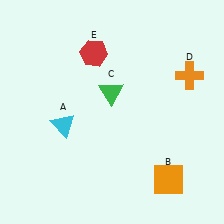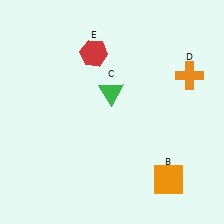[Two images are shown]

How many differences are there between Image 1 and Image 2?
There is 1 difference between the two images.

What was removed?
The cyan triangle (A) was removed in Image 2.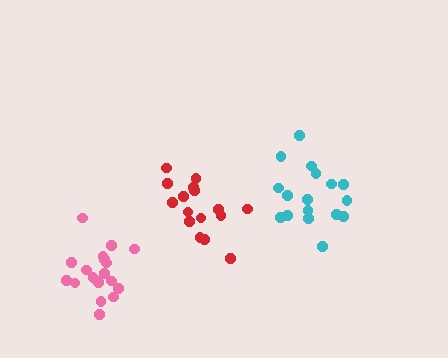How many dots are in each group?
Group 1: 16 dots, Group 2: 17 dots, Group 3: 19 dots (52 total).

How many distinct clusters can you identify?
There are 3 distinct clusters.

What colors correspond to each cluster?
The clusters are colored: red, cyan, pink.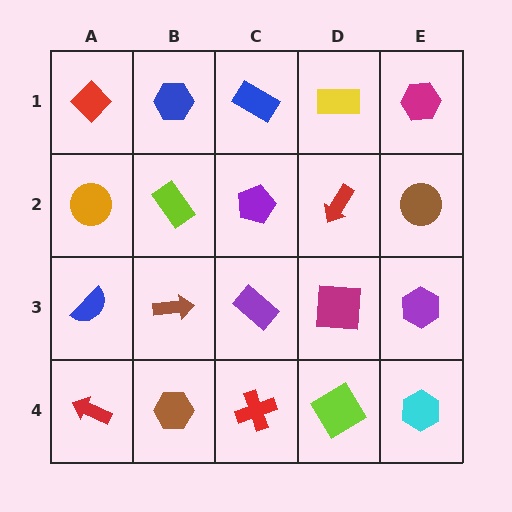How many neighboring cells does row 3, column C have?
4.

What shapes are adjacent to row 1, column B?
A lime rectangle (row 2, column B), a red diamond (row 1, column A), a blue rectangle (row 1, column C).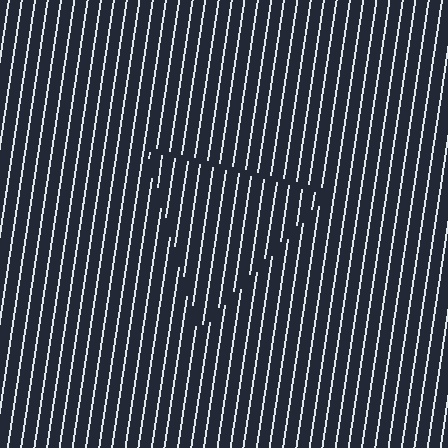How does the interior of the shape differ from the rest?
The interior of the shape contains the same grating, shifted by half a period — the contour is defined by the phase discontinuity where line-ends from the inner and outer gratings abut.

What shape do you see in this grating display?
An illusory triangle. The interior of the shape contains the same grating, shifted by half a period — the contour is defined by the phase discontinuity where line-ends from the inner and outer gratings abut.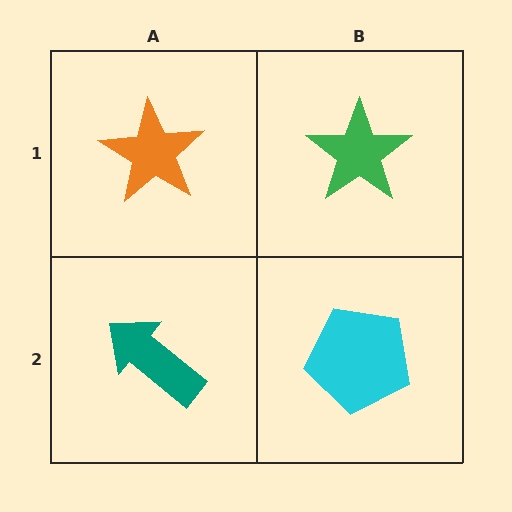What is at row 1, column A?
An orange star.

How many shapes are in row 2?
2 shapes.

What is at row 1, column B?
A green star.